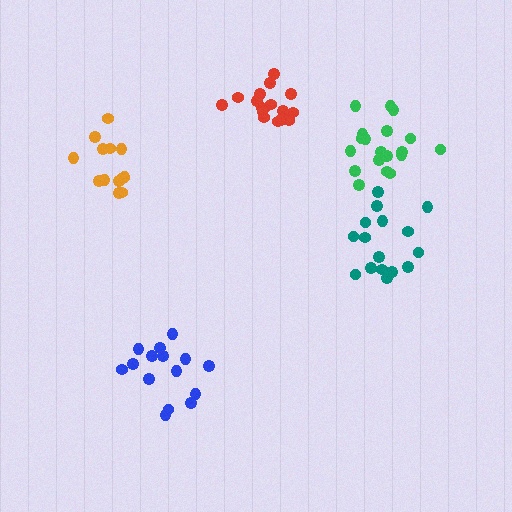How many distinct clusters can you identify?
There are 5 distinct clusters.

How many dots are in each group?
Group 1: 17 dots, Group 2: 15 dots, Group 3: 14 dots, Group 4: 16 dots, Group 5: 19 dots (81 total).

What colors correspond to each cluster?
The clusters are colored: red, blue, orange, teal, green.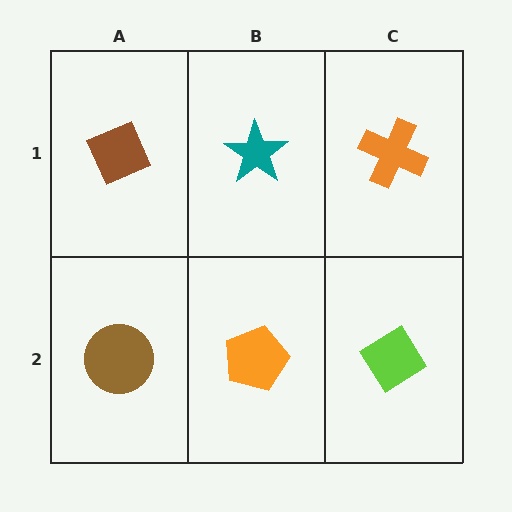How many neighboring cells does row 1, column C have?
2.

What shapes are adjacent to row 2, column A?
A brown diamond (row 1, column A), an orange pentagon (row 2, column B).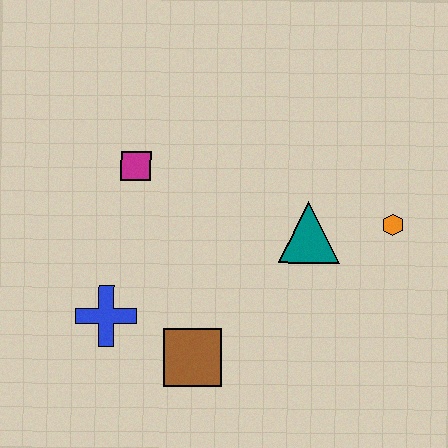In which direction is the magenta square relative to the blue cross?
The magenta square is above the blue cross.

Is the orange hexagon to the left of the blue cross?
No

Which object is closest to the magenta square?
The blue cross is closest to the magenta square.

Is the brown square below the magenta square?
Yes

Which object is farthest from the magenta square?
The orange hexagon is farthest from the magenta square.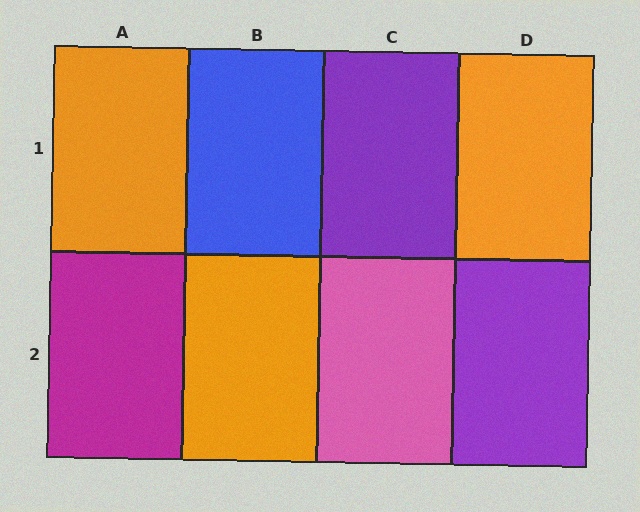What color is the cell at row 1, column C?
Purple.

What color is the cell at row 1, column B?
Blue.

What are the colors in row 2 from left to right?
Magenta, orange, pink, purple.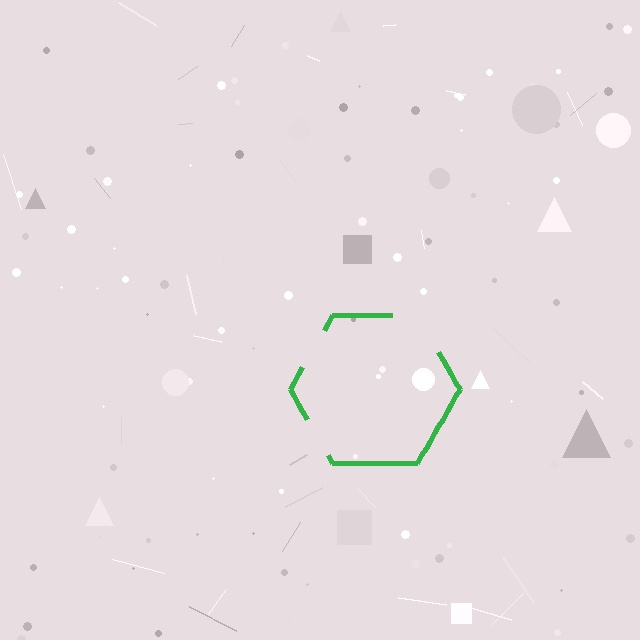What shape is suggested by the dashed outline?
The dashed outline suggests a hexagon.